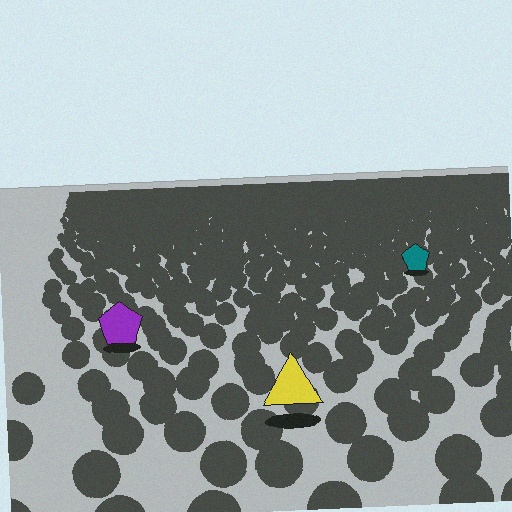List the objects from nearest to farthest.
From nearest to farthest: the yellow triangle, the purple pentagon, the teal pentagon.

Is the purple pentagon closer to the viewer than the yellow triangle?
No. The yellow triangle is closer — you can tell from the texture gradient: the ground texture is coarser near it.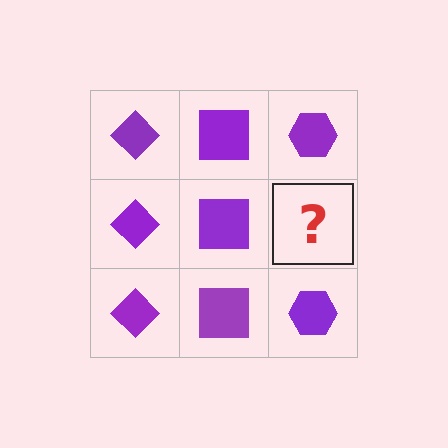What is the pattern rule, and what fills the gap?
The rule is that each column has a consistent shape. The gap should be filled with a purple hexagon.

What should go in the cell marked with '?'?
The missing cell should contain a purple hexagon.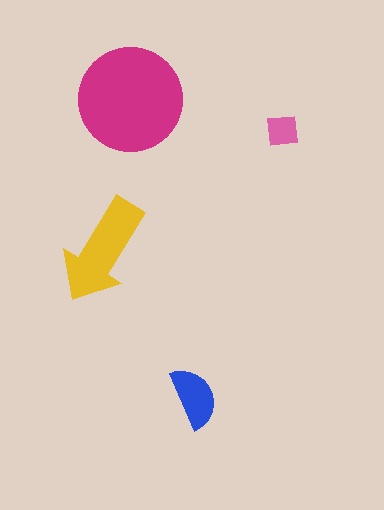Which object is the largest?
The magenta circle.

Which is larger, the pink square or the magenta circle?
The magenta circle.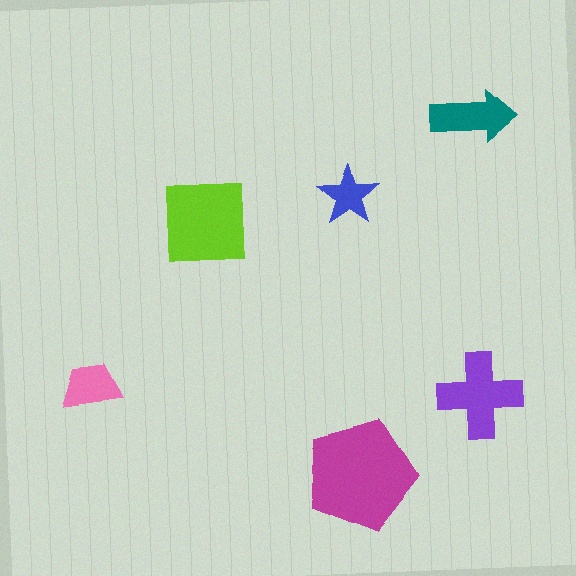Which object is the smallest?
The blue star.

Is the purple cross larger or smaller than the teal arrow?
Larger.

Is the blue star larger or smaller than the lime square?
Smaller.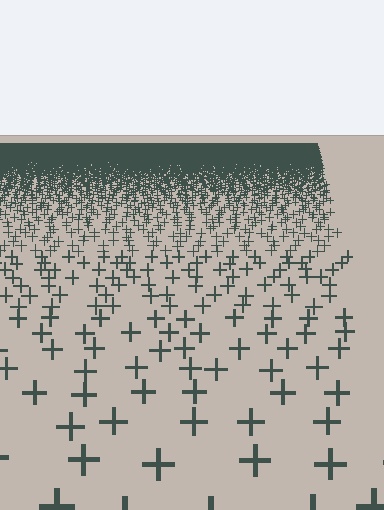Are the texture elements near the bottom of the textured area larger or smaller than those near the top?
Larger. Near the bottom, elements are closer to the viewer and appear at a bigger on-screen size.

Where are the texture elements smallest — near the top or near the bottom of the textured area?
Near the top.